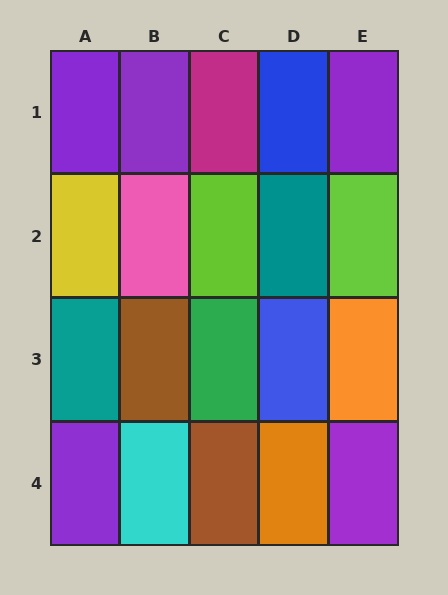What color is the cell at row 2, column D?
Teal.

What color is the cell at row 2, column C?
Lime.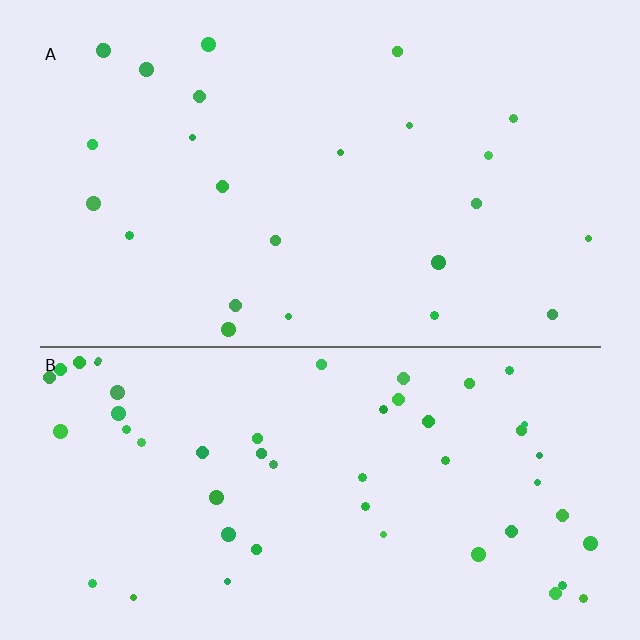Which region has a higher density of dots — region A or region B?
B (the bottom).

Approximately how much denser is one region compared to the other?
Approximately 2.2× — region B over region A.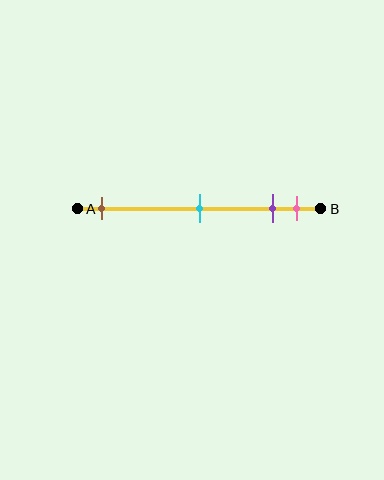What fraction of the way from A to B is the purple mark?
The purple mark is approximately 80% (0.8) of the way from A to B.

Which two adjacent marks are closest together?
The purple and pink marks are the closest adjacent pair.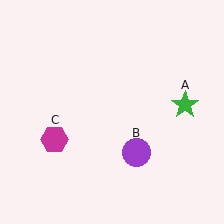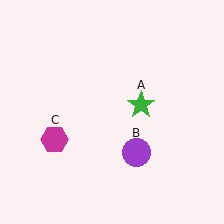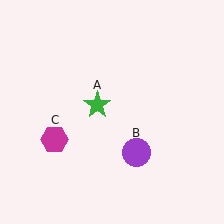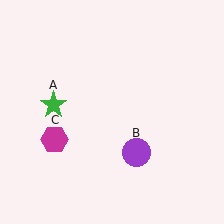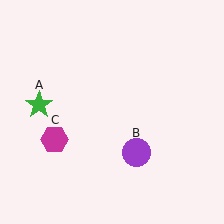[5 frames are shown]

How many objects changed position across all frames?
1 object changed position: green star (object A).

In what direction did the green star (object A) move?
The green star (object A) moved left.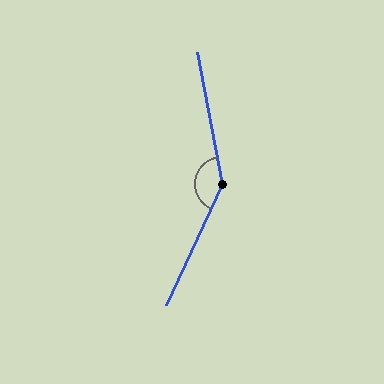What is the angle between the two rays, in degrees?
Approximately 144 degrees.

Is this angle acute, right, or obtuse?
It is obtuse.